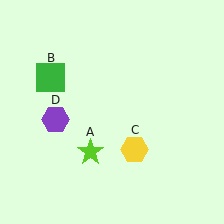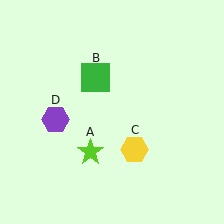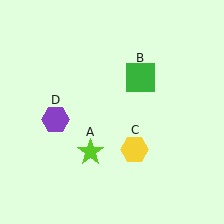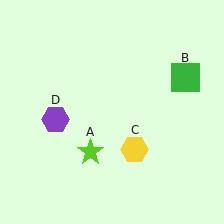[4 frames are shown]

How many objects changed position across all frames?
1 object changed position: green square (object B).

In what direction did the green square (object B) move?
The green square (object B) moved right.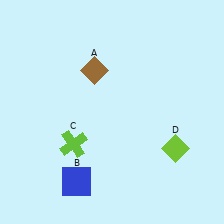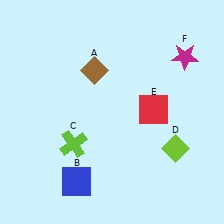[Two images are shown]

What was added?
A red square (E), a magenta star (F) were added in Image 2.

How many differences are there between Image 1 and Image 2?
There are 2 differences between the two images.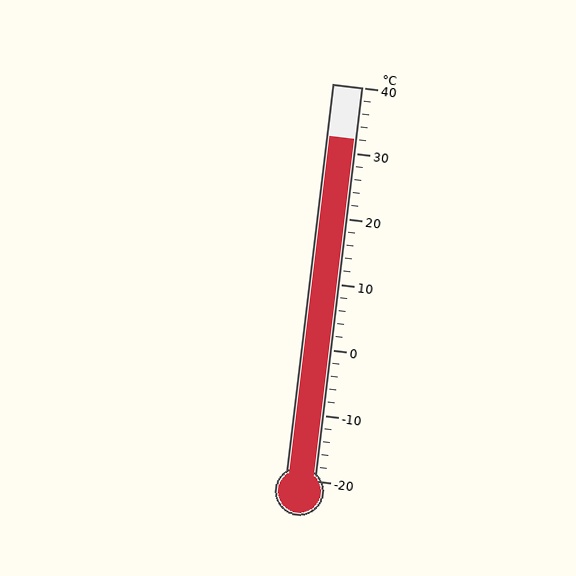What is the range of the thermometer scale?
The thermometer scale ranges from -20°C to 40°C.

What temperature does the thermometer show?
The thermometer shows approximately 32°C.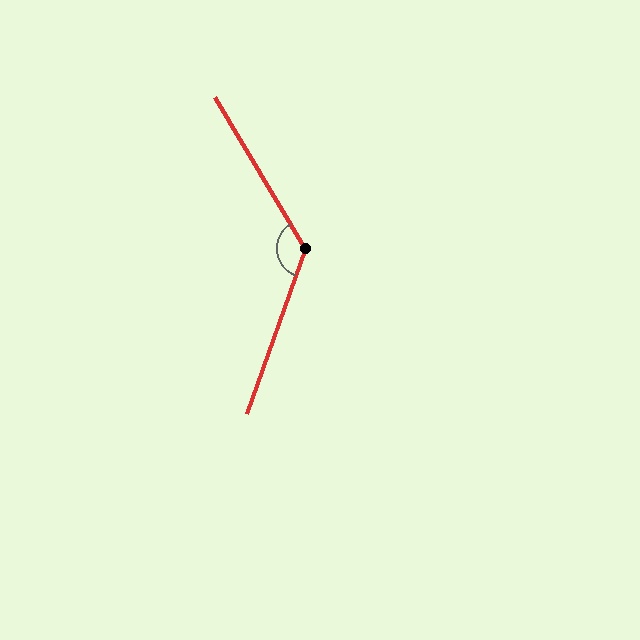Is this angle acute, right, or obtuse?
It is obtuse.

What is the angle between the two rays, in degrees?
Approximately 130 degrees.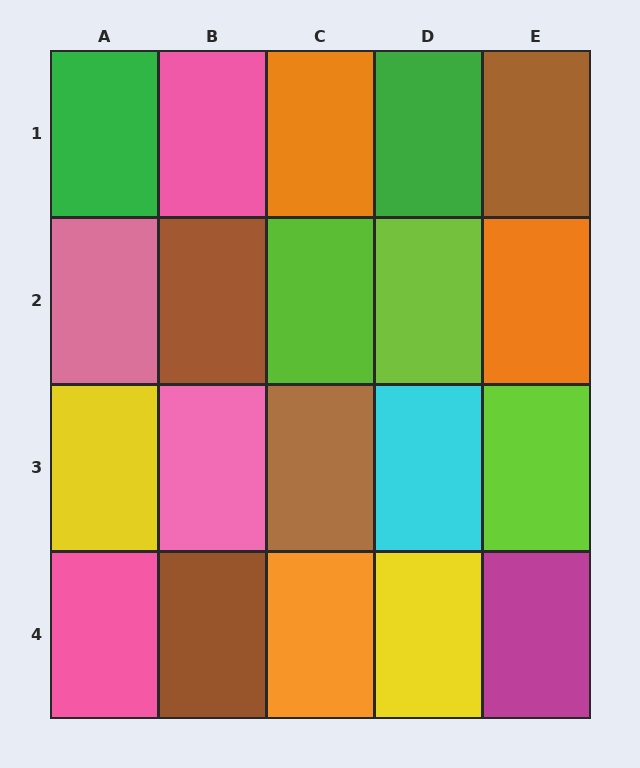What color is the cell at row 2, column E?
Orange.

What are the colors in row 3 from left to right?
Yellow, pink, brown, cyan, lime.